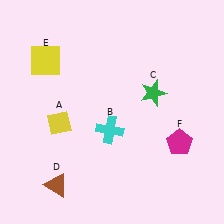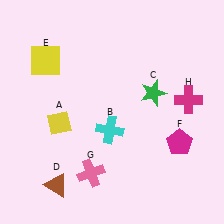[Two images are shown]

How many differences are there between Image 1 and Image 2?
There are 2 differences between the two images.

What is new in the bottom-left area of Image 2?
A pink cross (G) was added in the bottom-left area of Image 2.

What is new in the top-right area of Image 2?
A magenta cross (H) was added in the top-right area of Image 2.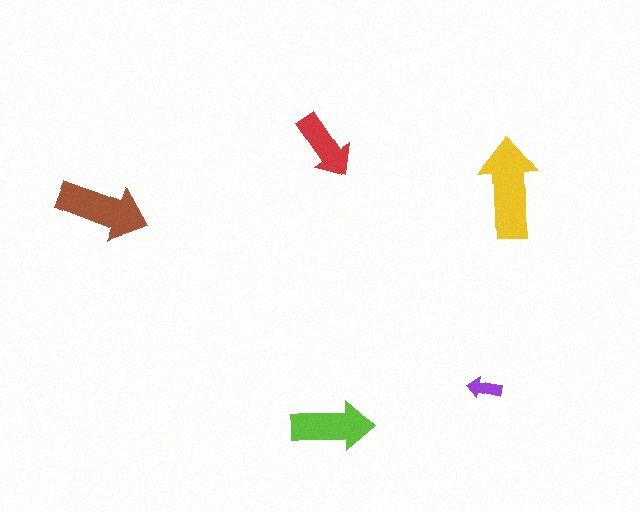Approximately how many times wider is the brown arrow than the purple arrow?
About 2.5 times wider.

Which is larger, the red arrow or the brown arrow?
The brown one.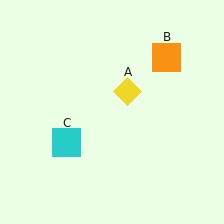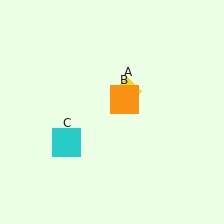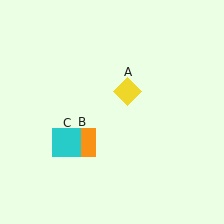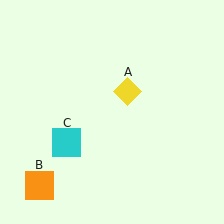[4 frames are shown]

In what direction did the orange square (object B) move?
The orange square (object B) moved down and to the left.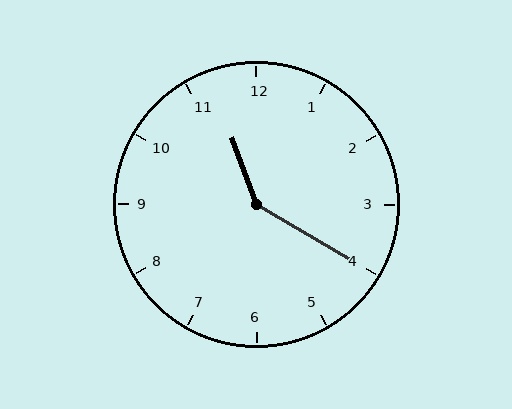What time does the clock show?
11:20.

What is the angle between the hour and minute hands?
Approximately 140 degrees.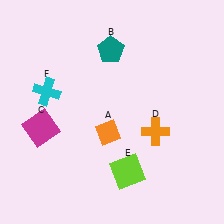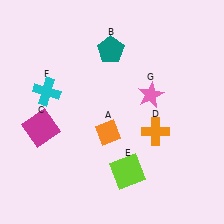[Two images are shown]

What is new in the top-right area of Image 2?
A pink star (G) was added in the top-right area of Image 2.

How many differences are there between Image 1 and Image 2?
There is 1 difference between the two images.